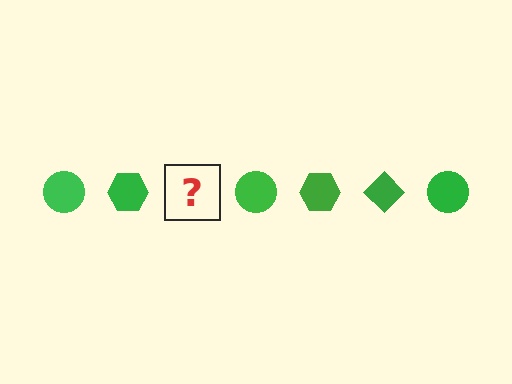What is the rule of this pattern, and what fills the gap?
The rule is that the pattern cycles through circle, hexagon, diamond shapes in green. The gap should be filled with a green diamond.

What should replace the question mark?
The question mark should be replaced with a green diamond.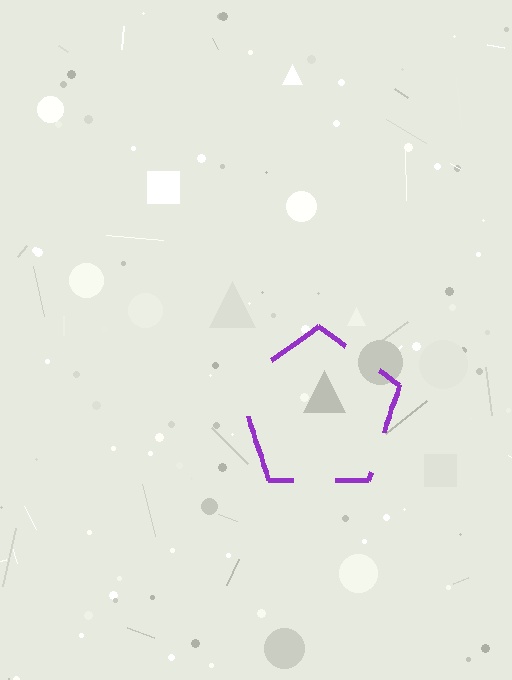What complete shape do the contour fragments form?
The contour fragments form a pentagon.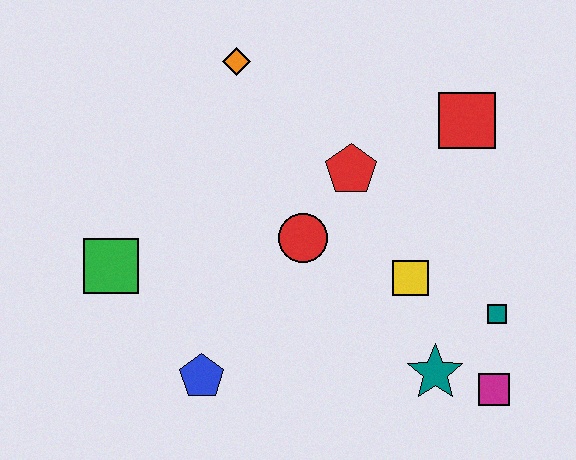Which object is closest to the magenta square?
The teal star is closest to the magenta square.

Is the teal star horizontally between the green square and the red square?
Yes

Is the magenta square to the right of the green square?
Yes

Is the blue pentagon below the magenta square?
No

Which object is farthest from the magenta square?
The orange diamond is farthest from the magenta square.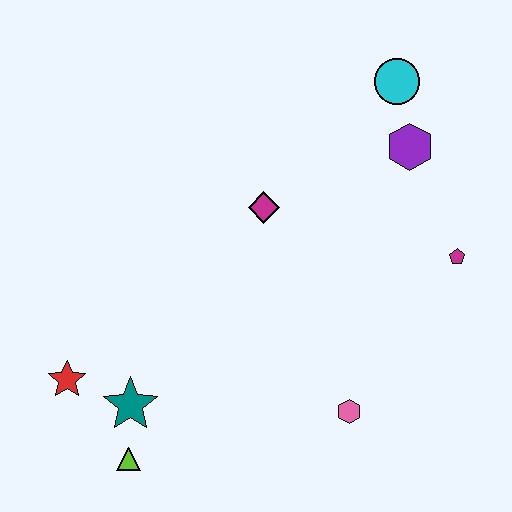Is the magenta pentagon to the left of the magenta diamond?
No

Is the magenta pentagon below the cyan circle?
Yes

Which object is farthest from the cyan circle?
The lime triangle is farthest from the cyan circle.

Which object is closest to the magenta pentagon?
The purple hexagon is closest to the magenta pentagon.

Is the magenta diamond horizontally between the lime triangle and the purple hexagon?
Yes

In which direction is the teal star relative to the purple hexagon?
The teal star is to the left of the purple hexagon.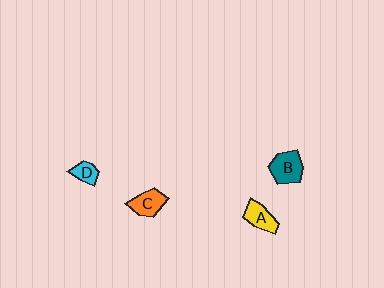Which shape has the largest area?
Shape B (teal).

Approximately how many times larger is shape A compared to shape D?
Approximately 1.5 times.